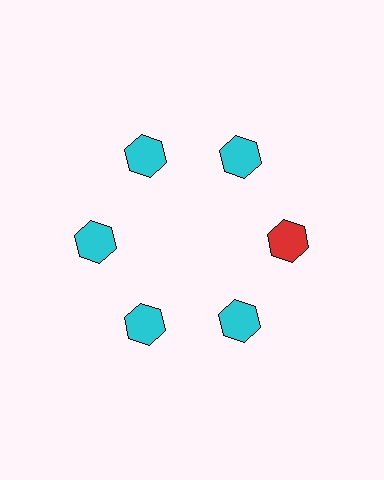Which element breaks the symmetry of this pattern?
The red hexagon at roughly the 3 o'clock position breaks the symmetry. All other shapes are cyan hexagons.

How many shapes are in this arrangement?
There are 6 shapes arranged in a ring pattern.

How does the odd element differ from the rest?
It has a different color: red instead of cyan.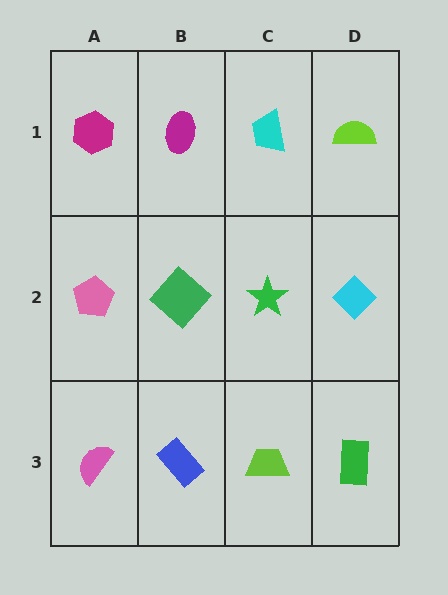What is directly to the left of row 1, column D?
A cyan trapezoid.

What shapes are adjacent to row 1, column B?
A green diamond (row 2, column B), a magenta hexagon (row 1, column A), a cyan trapezoid (row 1, column C).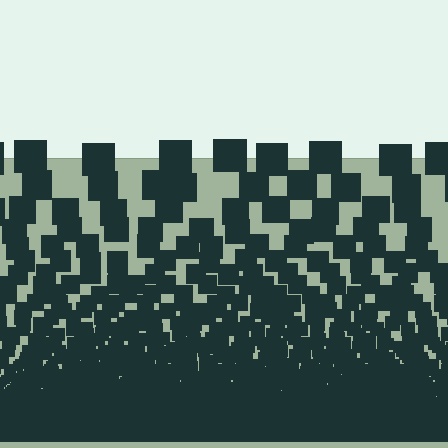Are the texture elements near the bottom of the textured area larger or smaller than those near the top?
Smaller. The gradient is inverted — elements near the bottom are smaller and denser.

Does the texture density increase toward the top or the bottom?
Density increases toward the bottom.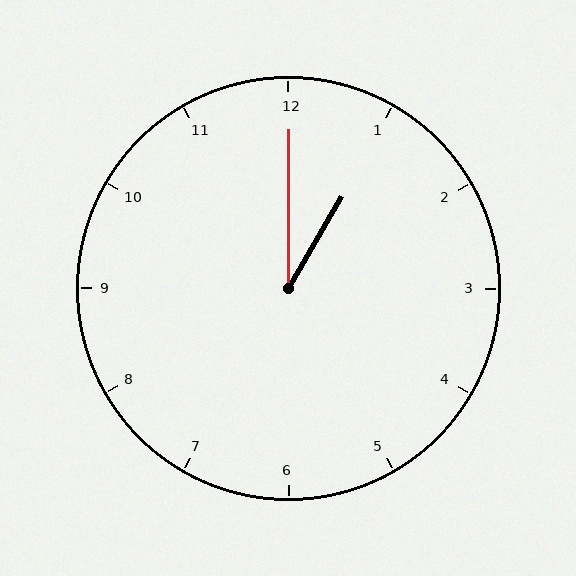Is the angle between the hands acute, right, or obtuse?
It is acute.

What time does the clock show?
1:00.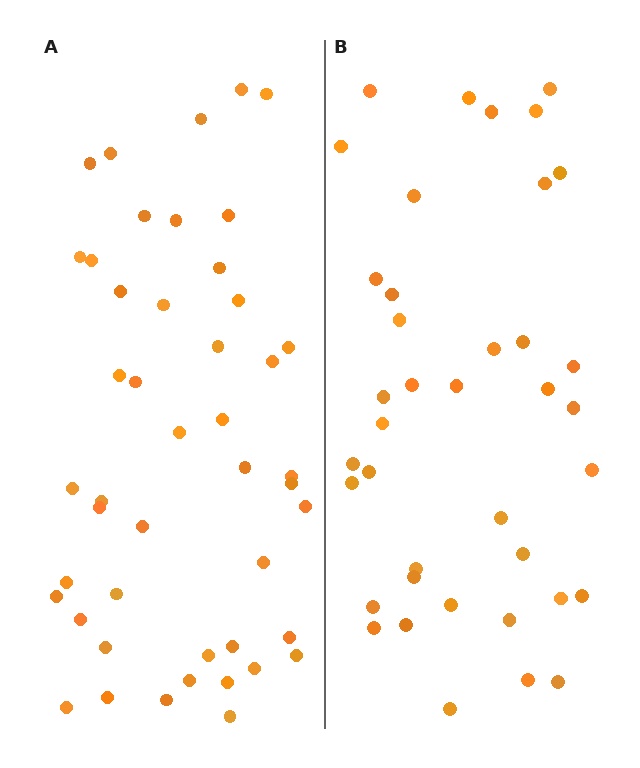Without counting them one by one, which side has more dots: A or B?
Region A (the left region) has more dots.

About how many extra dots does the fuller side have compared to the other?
Region A has roughly 8 or so more dots than region B.